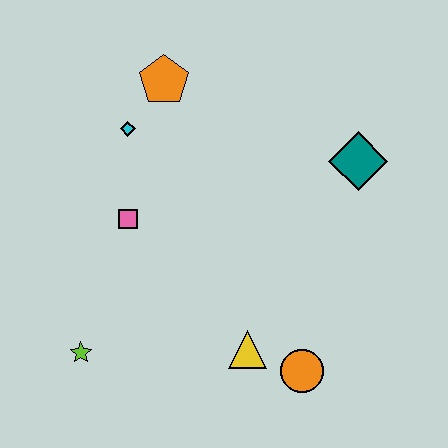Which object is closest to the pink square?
The cyan diamond is closest to the pink square.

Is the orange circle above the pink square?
No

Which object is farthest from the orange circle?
The orange pentagon is farthest from the orange circle.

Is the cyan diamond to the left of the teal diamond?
Yes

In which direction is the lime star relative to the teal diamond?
The lime star is to the left of the teal diamond.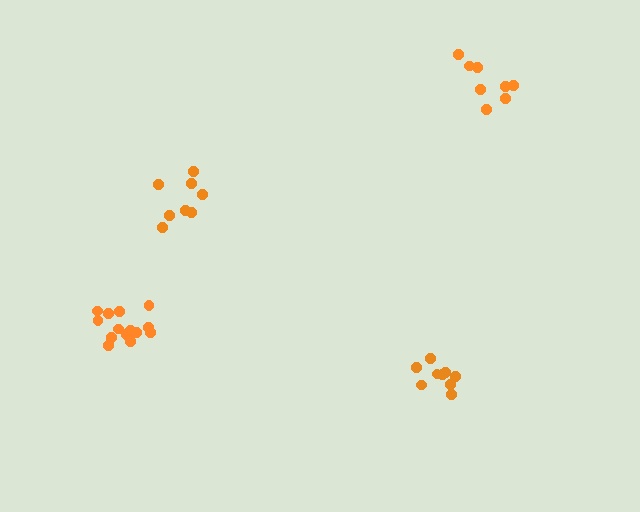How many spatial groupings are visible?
There are 4 spatial groupings.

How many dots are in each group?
Group 1: 8 dots, Group 2: 9 dots, Group 3: 9 dots, Group 4: 14 dots (40 total).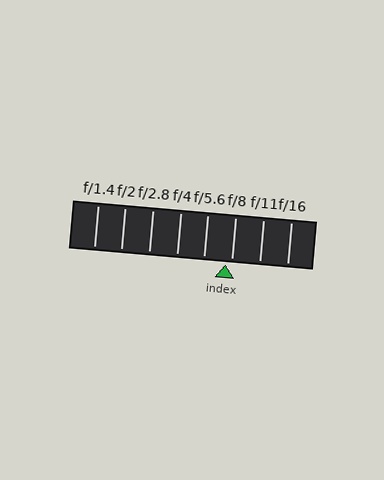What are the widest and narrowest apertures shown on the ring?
The widest aperture shown is f/1.4 and the narrowest is f/16.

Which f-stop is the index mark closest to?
The index mark is closest to f/8.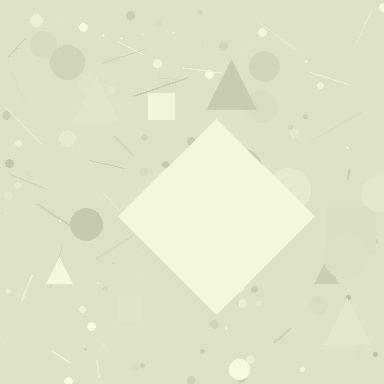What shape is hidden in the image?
A diamond is hidden in the image.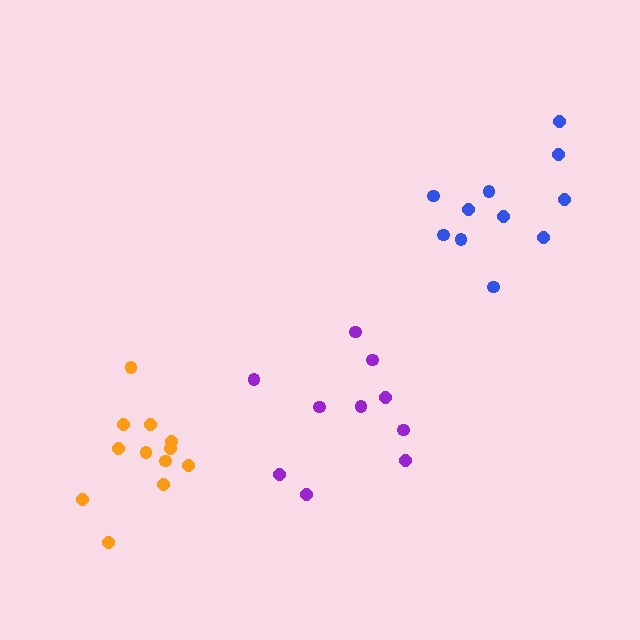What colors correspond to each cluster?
The clusters are colored: blue, purple, orange.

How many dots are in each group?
Group 1: 11 dots, Group 2: 10 dots, Group 3: 12 dots (33 total).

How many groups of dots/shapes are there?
There are 3 groups.